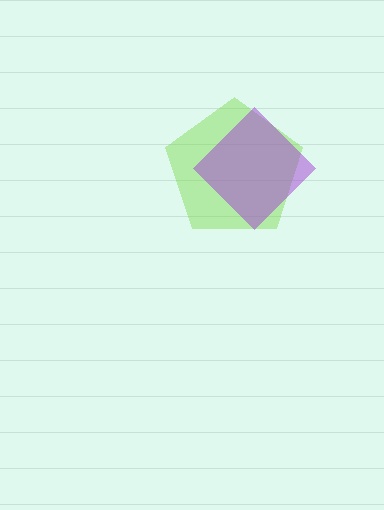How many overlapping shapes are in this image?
There are 2 overlapping shapes in the image.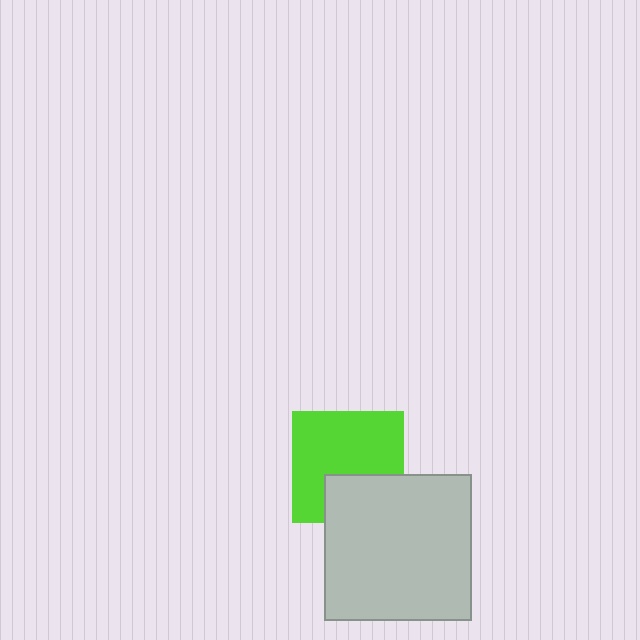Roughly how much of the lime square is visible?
Most of it is visible (roughly 68%).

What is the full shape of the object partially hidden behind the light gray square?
The partially hidden object is a lime square.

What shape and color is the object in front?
The object in front is a light gray square.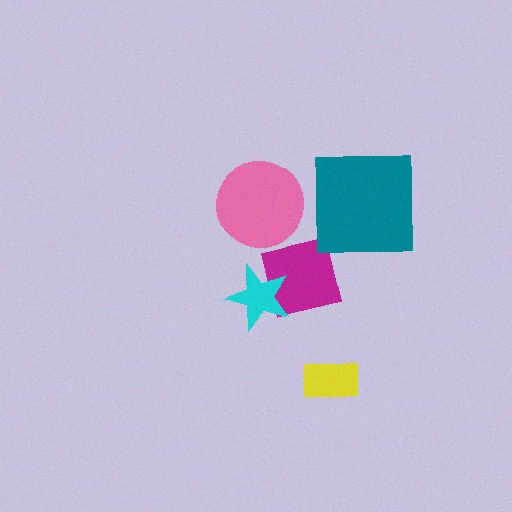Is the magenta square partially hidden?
Yes, it is partially covered by another shape.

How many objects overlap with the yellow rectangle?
0 objects overlap with the yellow rectangle.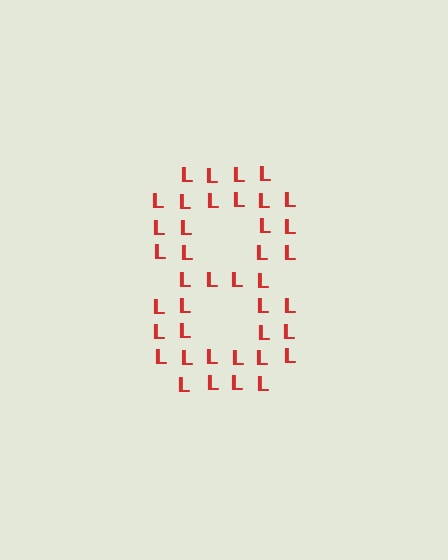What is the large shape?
The large shape is the digit 8.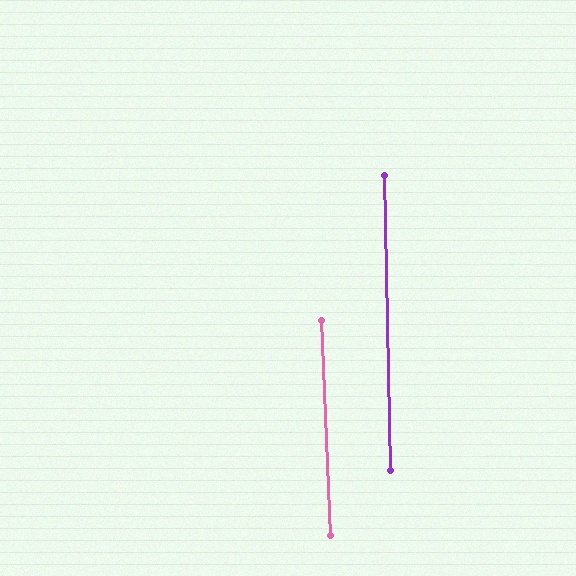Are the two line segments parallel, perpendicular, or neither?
Parallel — their directions differ by only 1.2°.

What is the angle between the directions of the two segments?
Approximately 1 degree.